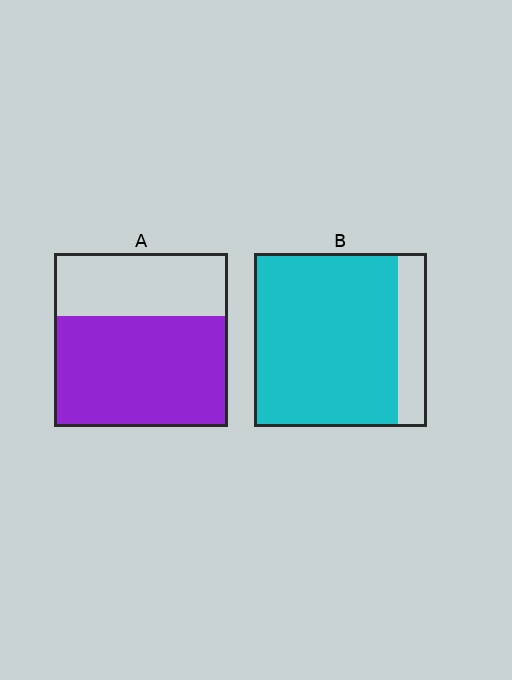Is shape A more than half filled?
Yes.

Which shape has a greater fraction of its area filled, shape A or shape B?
Shape B.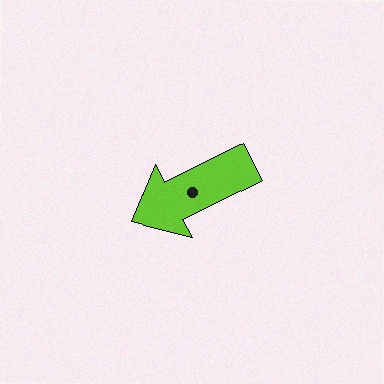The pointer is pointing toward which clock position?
Roughly 8 o'clock.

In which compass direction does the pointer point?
Southwest.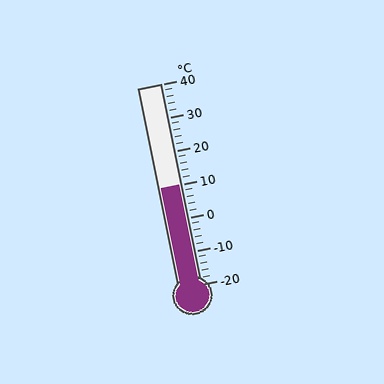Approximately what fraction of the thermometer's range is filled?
The thermometer is filled to approximately 50% of its range.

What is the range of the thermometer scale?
The thermometer scale ranges from -20°C to 40°C.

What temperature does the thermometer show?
The thermometer shows approximately 10°C.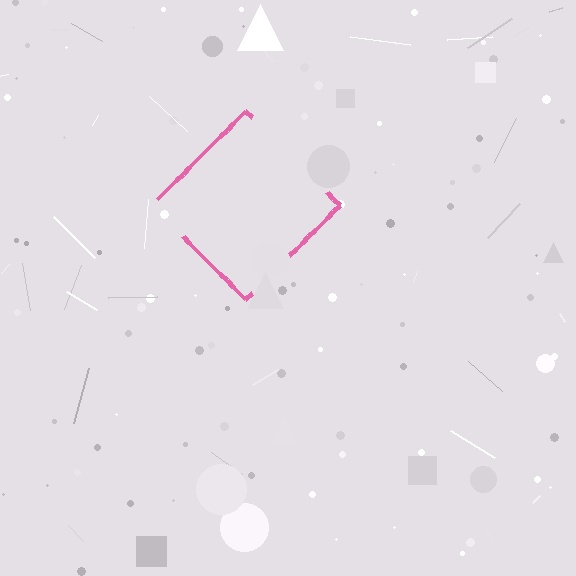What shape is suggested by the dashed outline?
The dashed outline suggests a diamond.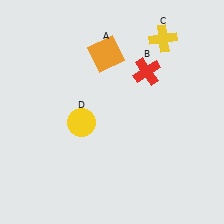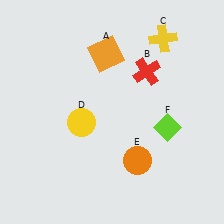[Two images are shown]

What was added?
An orange circle (E), a lime diamond (F) were added in Image 2.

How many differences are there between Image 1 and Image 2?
There are 2 differences between the two images.